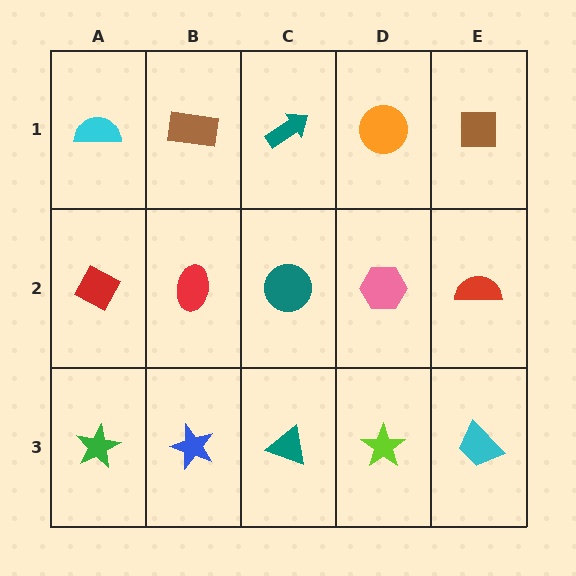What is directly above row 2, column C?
A teal arrow.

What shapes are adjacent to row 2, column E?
A brown square (row 1, column E), a cyan trapezoid (row 3, column E), a pink hexagon (row 2, column D).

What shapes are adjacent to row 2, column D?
An orange circle (row 1, column D), a lime star (row 3, column D), a teal circle (row 2, column C), a red semicircle (row 2, column E).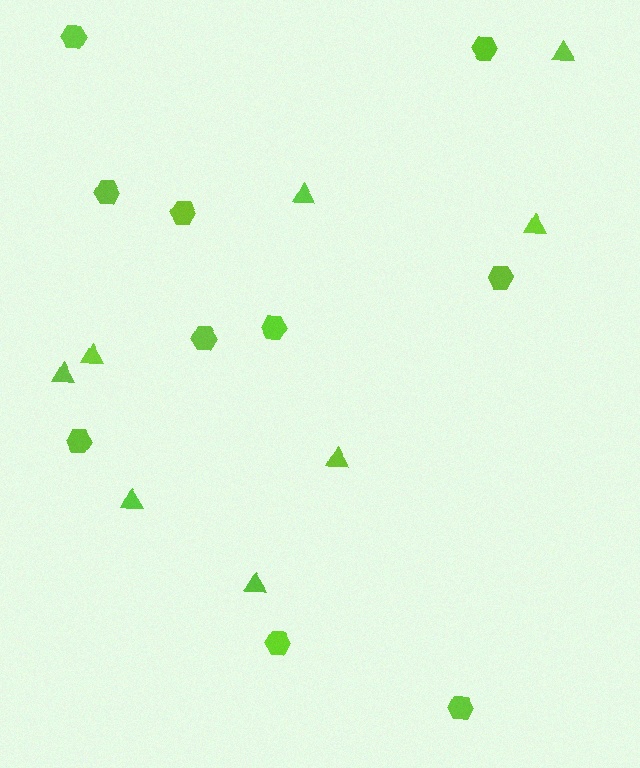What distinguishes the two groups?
There are 2 groups: one group of hexagons (10) and one group of triangles (8).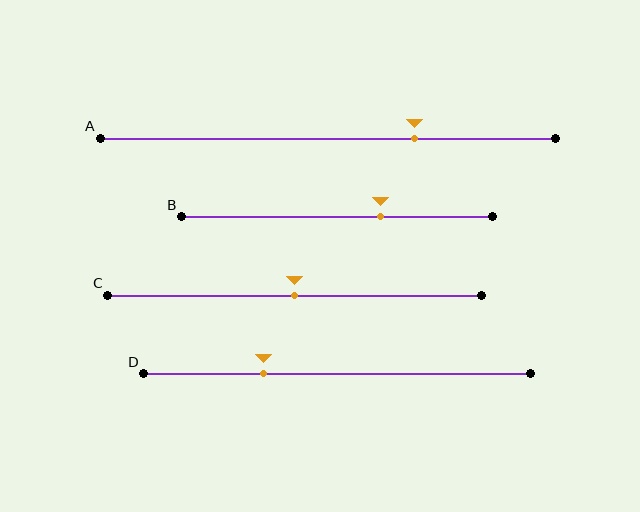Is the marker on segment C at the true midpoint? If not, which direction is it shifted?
Yes, the marker on segment C is at the true midpoint.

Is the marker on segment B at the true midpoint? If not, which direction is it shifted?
No, the marker on segment B is shifted to the right by about 14% of the segment length.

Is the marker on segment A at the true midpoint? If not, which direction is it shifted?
No, the marker on segment A is shifted to the right by about 19% of the segment length.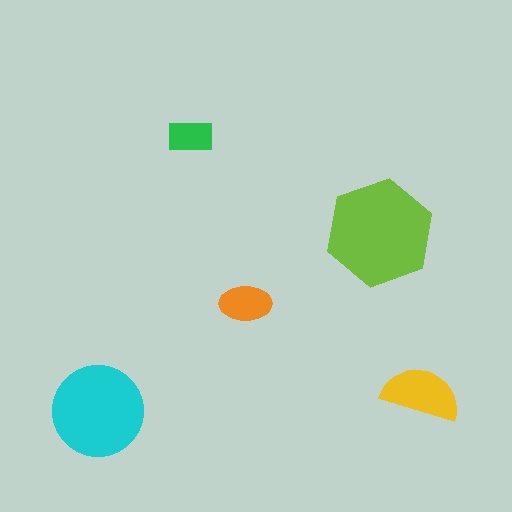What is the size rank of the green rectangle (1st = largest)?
5th.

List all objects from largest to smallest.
The lime hexagon, the cyan circle, the yellow semicircle, the orange ellipse, the green rectangle.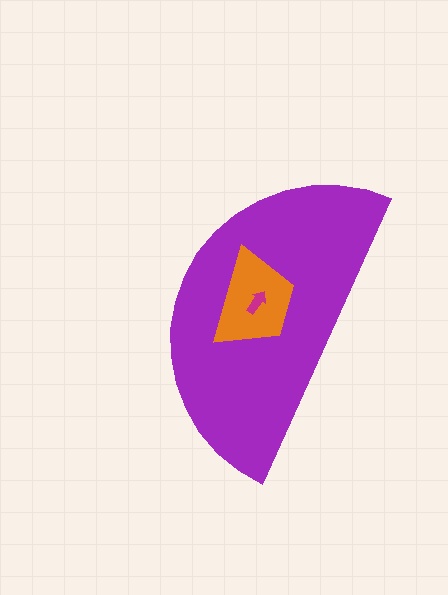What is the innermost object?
The magenta arrow.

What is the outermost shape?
The purple semicircle.